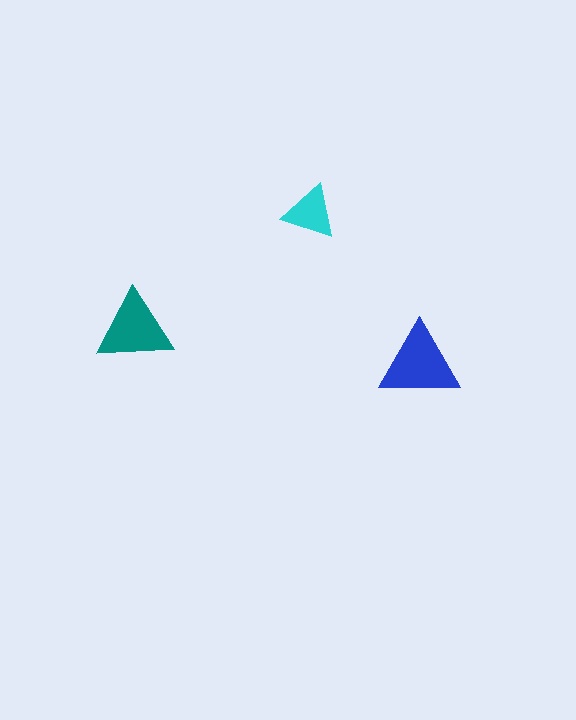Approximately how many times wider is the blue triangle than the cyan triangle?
About 1.5 times wider.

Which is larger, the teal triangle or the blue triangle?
The blue one.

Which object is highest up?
The cyan triangle is topmost.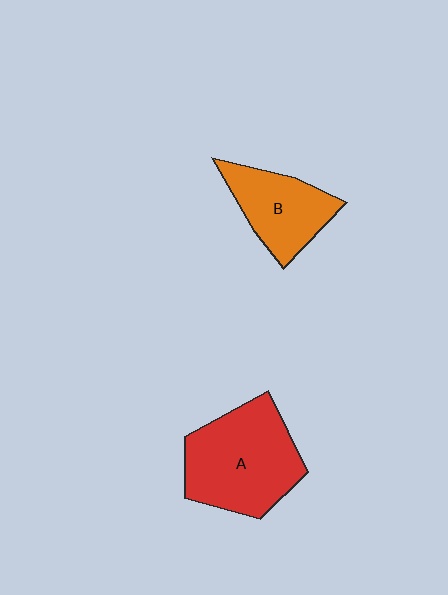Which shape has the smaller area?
Shape B (orange).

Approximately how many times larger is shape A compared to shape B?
Approximately 1.5 times.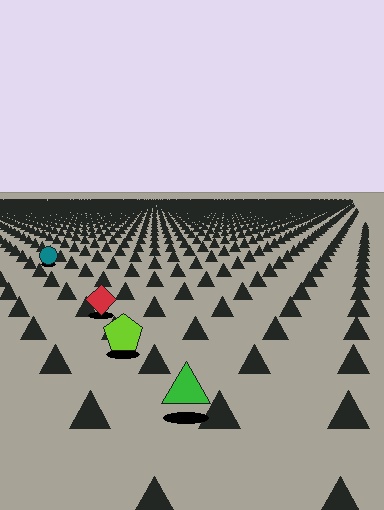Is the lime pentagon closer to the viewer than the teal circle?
Yes. The lime pentagon is closer — you can tell from the texture gradient: the ground texture is coarser near it.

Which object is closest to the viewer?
The green triangle is closest. The texture marks near it are larger and more spread out.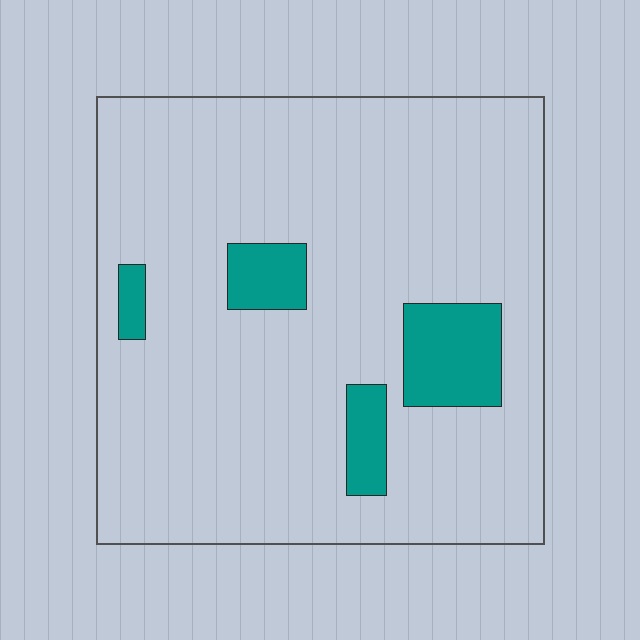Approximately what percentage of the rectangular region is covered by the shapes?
Approximately 10%.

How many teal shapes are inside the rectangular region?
4.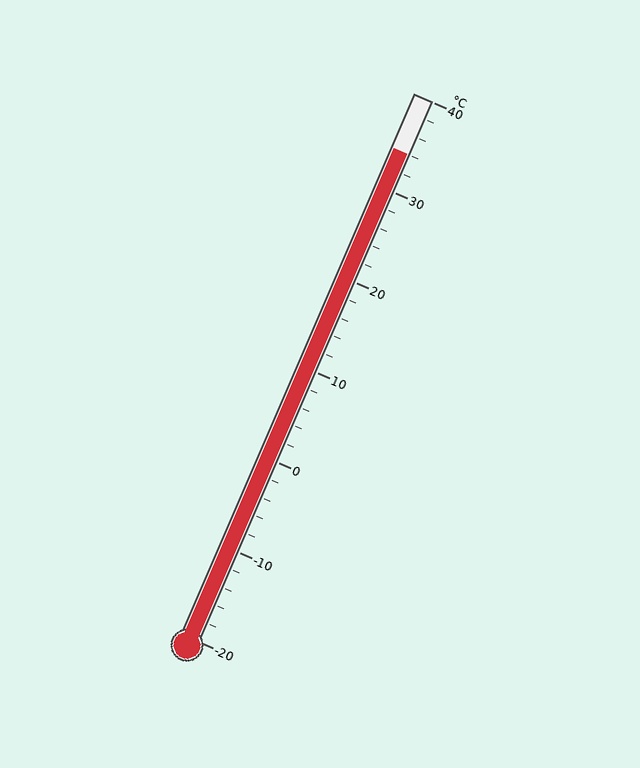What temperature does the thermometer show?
The thermometer shows approximately 34°C.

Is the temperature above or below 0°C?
The temperature is above 0°C.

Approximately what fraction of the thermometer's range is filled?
The thermometer is filled to approximately 90% of its range.